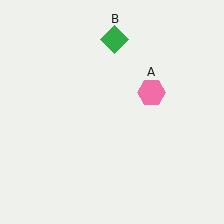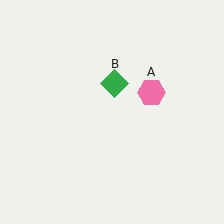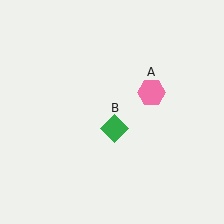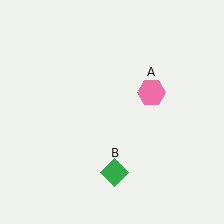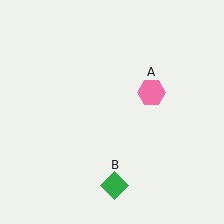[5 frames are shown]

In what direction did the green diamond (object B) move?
The green diamond (object B) moved down.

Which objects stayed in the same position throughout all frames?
Pink hexagon (object A) remained stationary.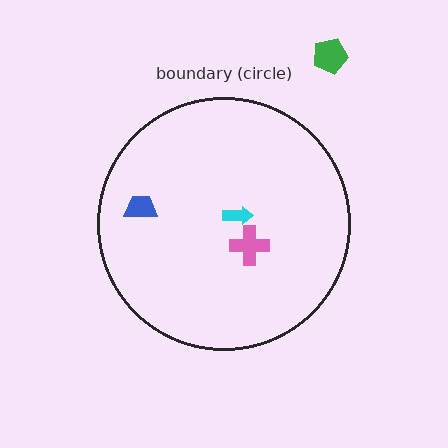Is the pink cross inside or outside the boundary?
Inside.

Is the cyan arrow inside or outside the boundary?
Inside.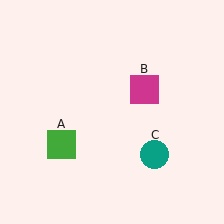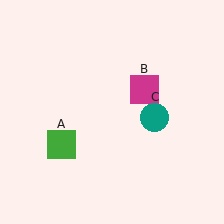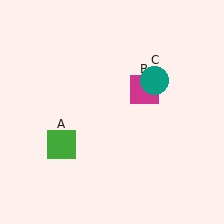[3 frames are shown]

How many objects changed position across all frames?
1 object changed position: teal circle (object C).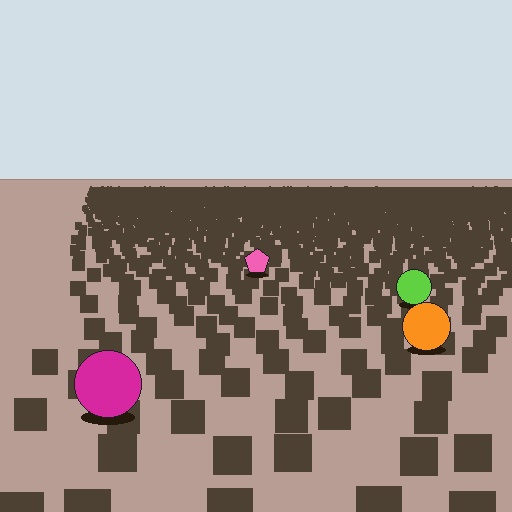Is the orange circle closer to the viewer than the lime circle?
Yes. The orange circle is closer — you can tell from the texture gradient: the ground texture is coarser near it.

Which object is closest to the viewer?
The magenta circle is closest. The texture marks near it are larger and more spread out.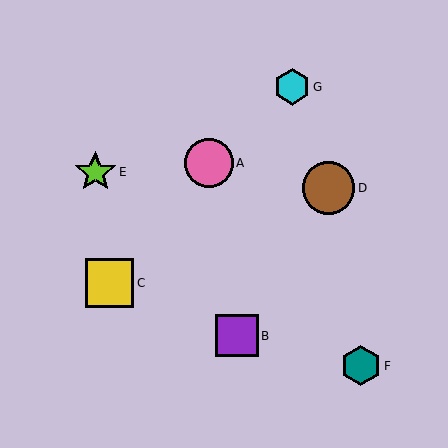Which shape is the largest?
The brown circle (labeled D) is the largest.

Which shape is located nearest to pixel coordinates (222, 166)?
The pink circle (labeled A) at (209, 163) is nearest to that location.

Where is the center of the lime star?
The center of the lime star is at (95, 172).